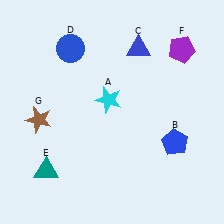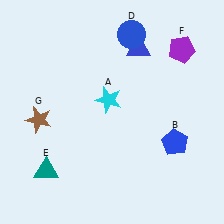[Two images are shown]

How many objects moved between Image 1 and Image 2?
1 object moved between the two images.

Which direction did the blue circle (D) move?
The blue circle (D) moved right.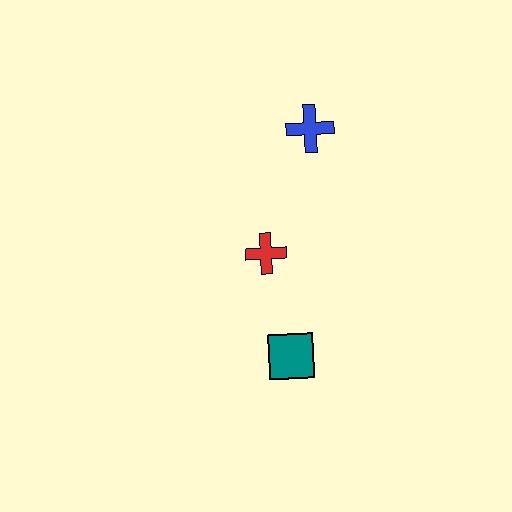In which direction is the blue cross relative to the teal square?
The blue cross is above the teal square.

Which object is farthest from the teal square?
The blue cross is farthest from the teal square.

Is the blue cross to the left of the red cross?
No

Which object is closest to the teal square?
The red cross is closest to the teal square.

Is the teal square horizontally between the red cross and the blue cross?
Yes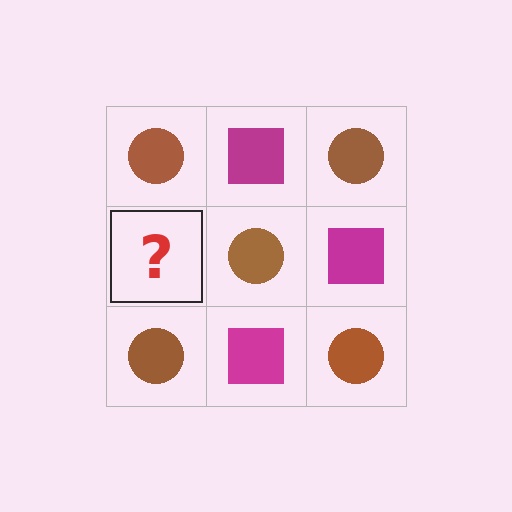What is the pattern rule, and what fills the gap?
The rule is that it alternates brown circle and magenta square in a checkerboard pattern. The gap should be filled with a magenta square.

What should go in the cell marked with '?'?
The missing cell should contain a magenta square.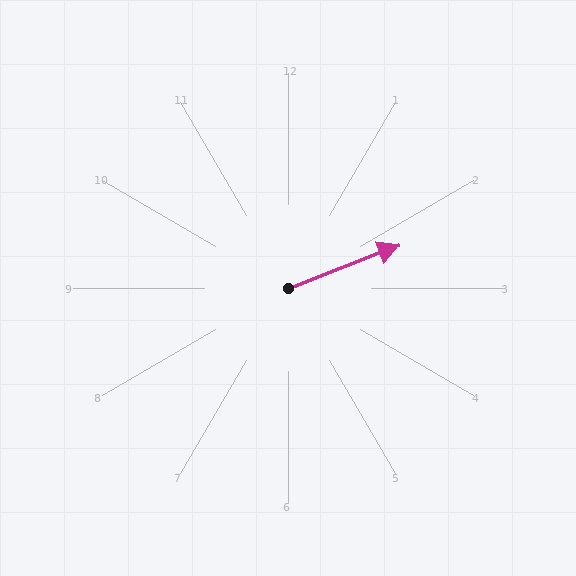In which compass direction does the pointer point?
East.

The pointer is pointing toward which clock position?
Roughly 2 o'clock.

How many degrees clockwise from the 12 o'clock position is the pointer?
Approximately 69 degrees.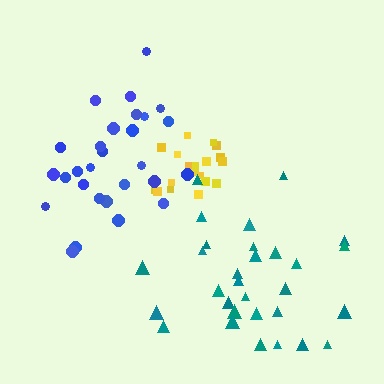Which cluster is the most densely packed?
Yellow.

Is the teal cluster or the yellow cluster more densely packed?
Yellow.